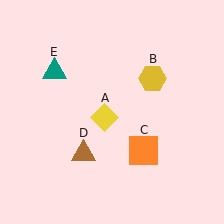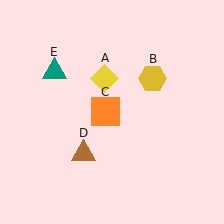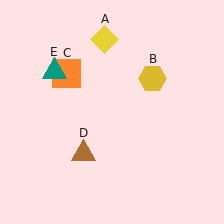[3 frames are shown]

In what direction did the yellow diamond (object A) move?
The yellow diamond (object A) moved up.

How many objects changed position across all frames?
2 objects changed position: yellow diamond (object A), orange square (object C).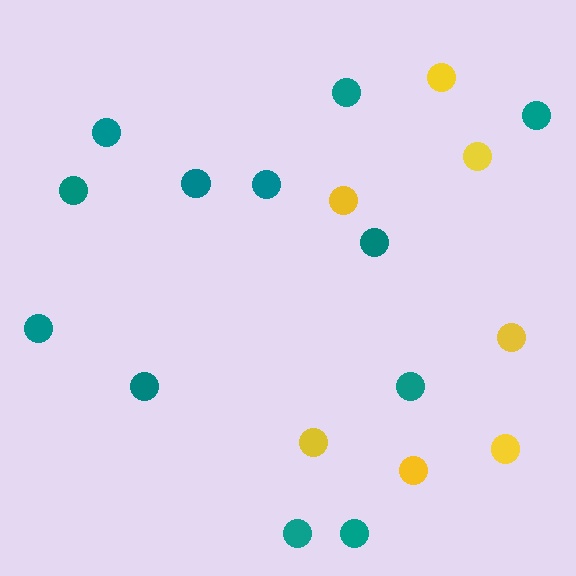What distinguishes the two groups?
There are 2 groups: one group of yellow circles (7) and one group of teal circles (12).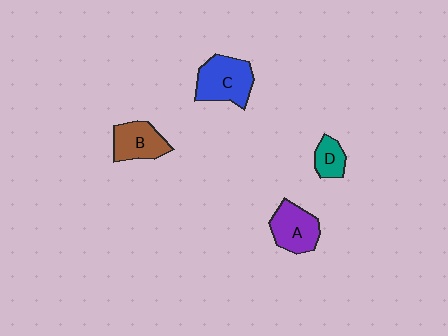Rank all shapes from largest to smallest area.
From largest to smallest: C (blue), A (purple), B (brown), D (teal).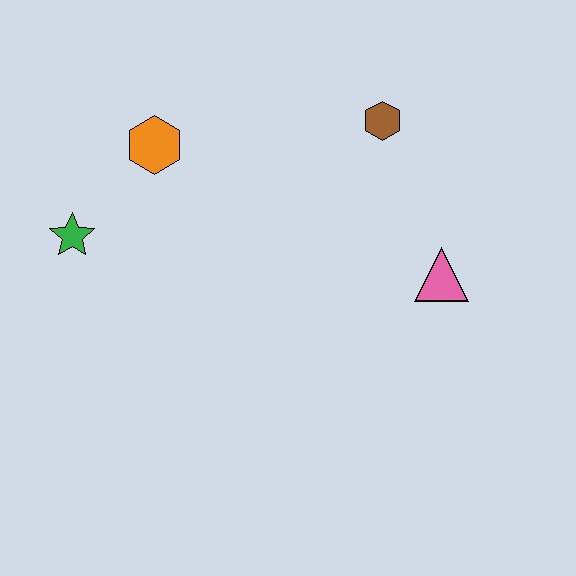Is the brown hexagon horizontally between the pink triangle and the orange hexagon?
Yes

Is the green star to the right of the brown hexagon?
No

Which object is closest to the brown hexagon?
The pink triangle is closest to the brown hexagon.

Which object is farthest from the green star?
The pink triangle is farthest from the green star.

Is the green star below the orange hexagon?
Yes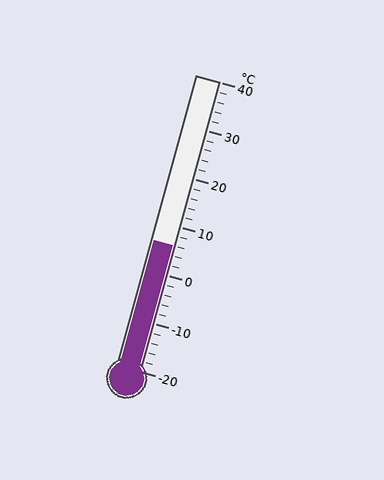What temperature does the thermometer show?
The thermometer shows approximately 6°C.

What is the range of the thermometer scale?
The thermometer scale ranges from -20°C to 40°C.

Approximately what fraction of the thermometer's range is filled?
The thermometer is filled to approximately 45% of its range.